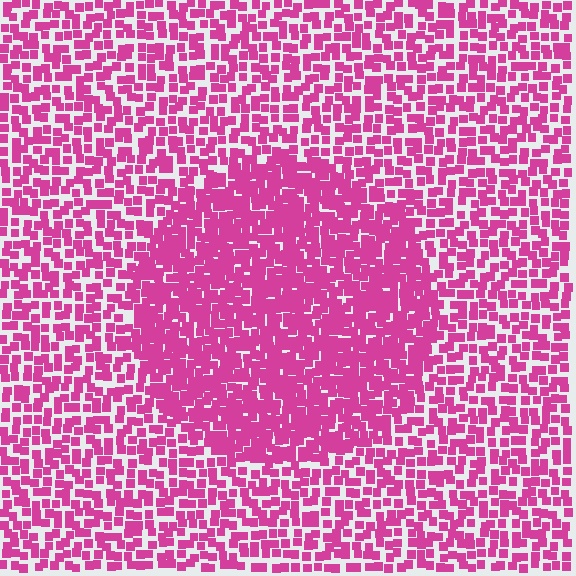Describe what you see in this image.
The image contains small magenta elements arranged at two different densities. A circle-shaped region is visible where the elements are more densely packed than the surrounding area.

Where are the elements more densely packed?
The elements are more densely packed inside the circle boundary.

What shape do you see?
I see a circle.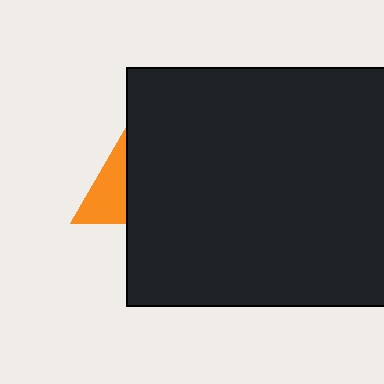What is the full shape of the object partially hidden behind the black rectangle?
The partially hidden object is an orange triangle.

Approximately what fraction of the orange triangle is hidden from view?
Roughly 68% of the orange triangle is hidden behind the black rectangle.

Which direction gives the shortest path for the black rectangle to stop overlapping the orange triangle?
Moving right gives the shortest separation.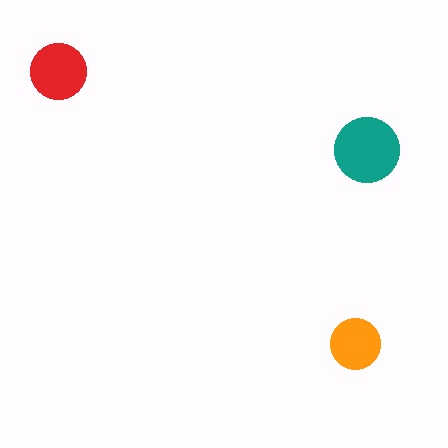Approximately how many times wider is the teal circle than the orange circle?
About 1.5 times wider.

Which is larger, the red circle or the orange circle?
The red one.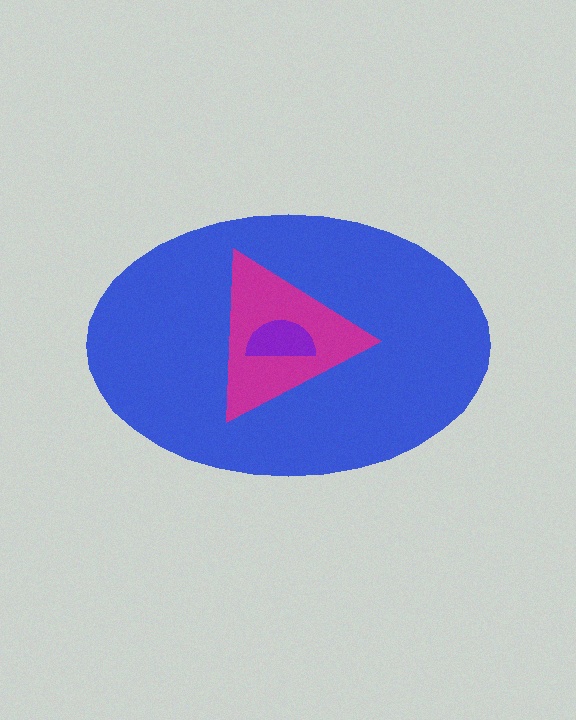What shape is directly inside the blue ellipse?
The magenta triangle.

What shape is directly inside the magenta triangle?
The purple semicircle.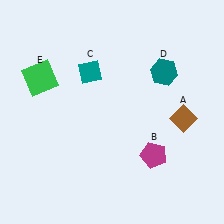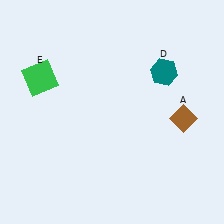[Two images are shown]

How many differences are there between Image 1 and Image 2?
There are 2 differences between the two images.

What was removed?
The magenta pentagon (B), the teal diamond (C) were removed in Image 2.